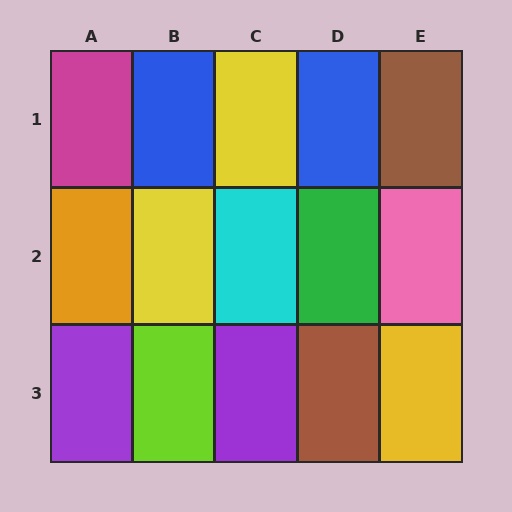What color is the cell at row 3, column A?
Purple.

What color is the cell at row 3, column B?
Lime.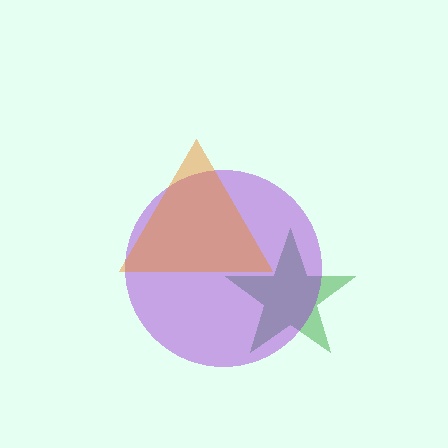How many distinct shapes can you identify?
There are 3 distinct shapes: a green star, a purple circle, an orange triangle.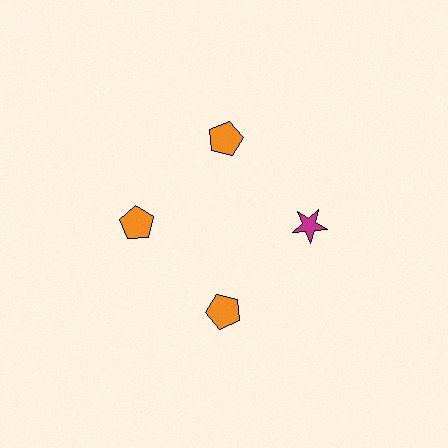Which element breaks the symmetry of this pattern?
The magenta star at roughly the 3 o'clock position breaks the symmetry. All other shapes are orange pentagons.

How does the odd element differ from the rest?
It differs in both color (magenta instead of orange) and shape (star instead of pentagon).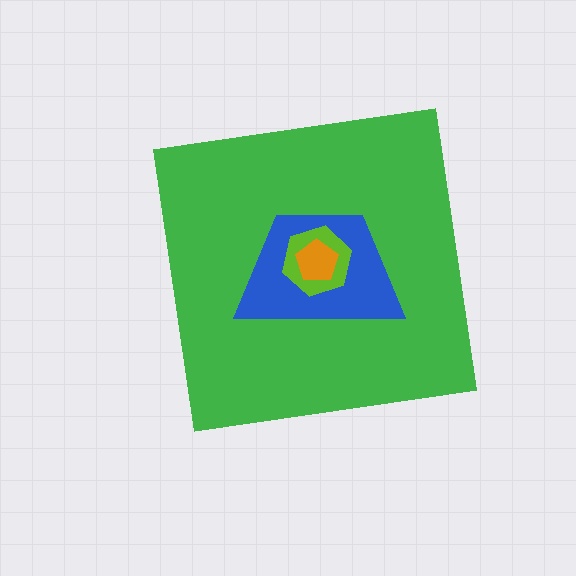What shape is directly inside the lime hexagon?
The orange pentagon.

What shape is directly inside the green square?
The blue trapezoid.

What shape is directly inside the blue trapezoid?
The lime hexagon.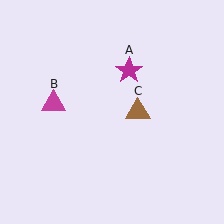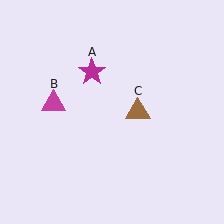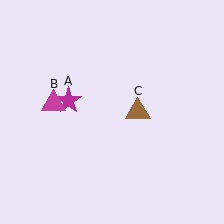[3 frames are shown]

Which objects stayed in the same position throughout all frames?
Magenta triangle (object B) and brown triangle (object C) remained stationary.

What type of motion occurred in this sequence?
The magenta star (object A) rotated counterclockwise around the center of the scene.